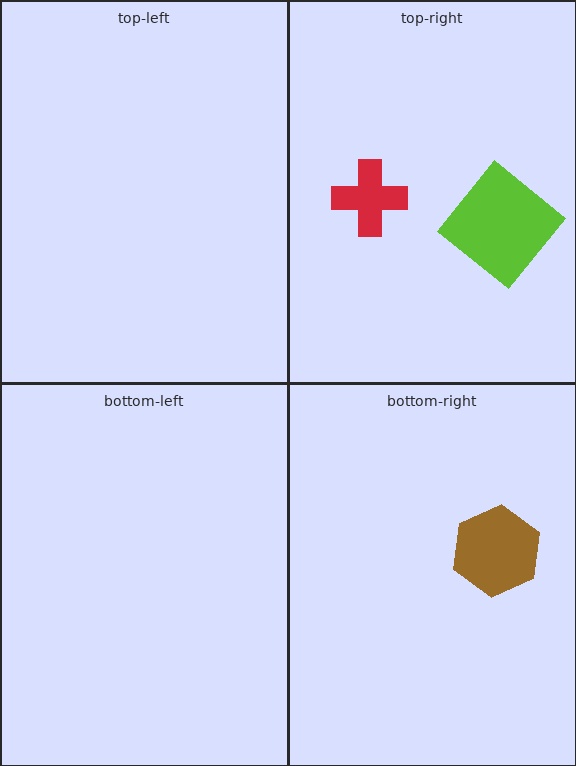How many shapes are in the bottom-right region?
2.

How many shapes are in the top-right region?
2.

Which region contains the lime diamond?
The top-right region.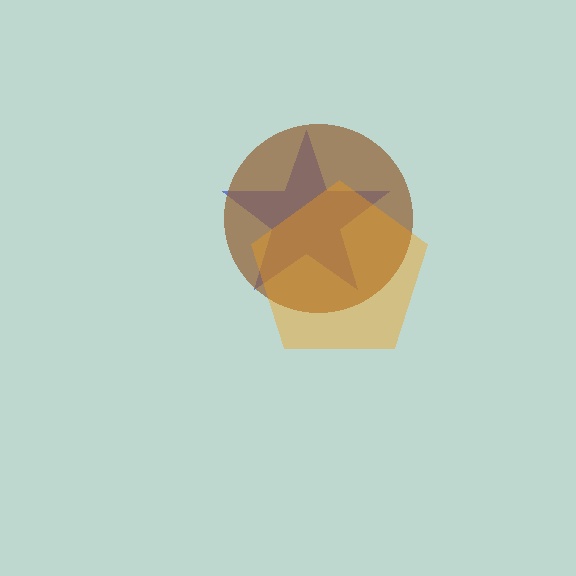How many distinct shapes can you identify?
There are 3 distinct shapes: a blue star, a brown circle, an orange pentagon.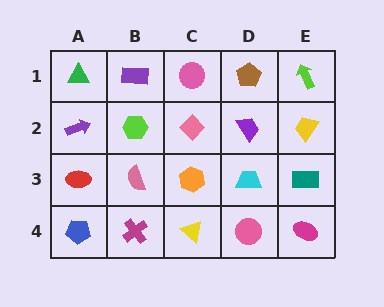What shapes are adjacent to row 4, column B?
A pink semicircle (row 3, column B), a blue pentagon (row 4, column A), a yellow triangle (row 4, column C).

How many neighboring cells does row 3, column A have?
3.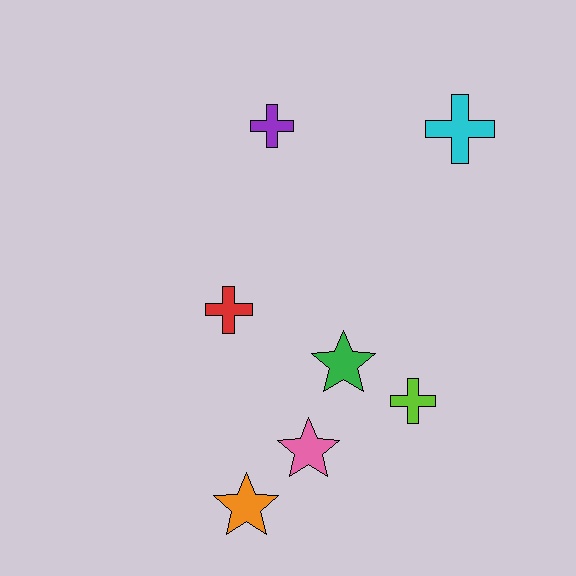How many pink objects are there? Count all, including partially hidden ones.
There is 1 pink object.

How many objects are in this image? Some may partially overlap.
There are 7 objects.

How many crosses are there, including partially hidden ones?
There are 4 crosses.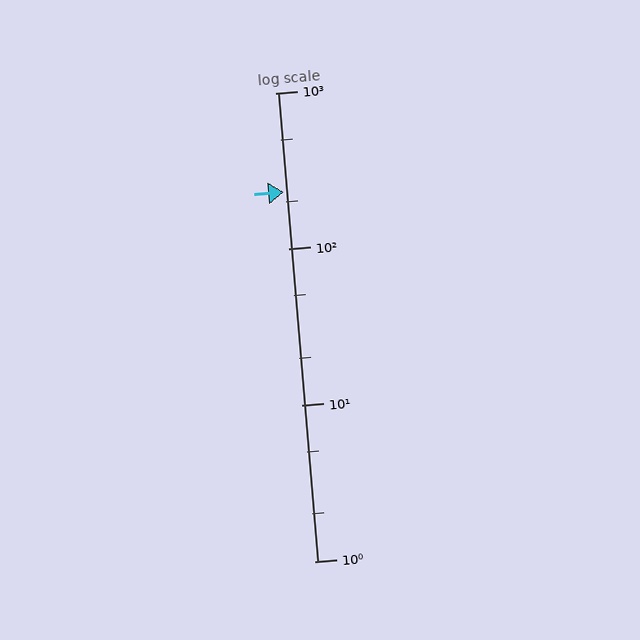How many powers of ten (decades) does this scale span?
The scale spans 3 decades, from 1 to 1000.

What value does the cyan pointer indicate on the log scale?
The pointer indicates approximately 230.